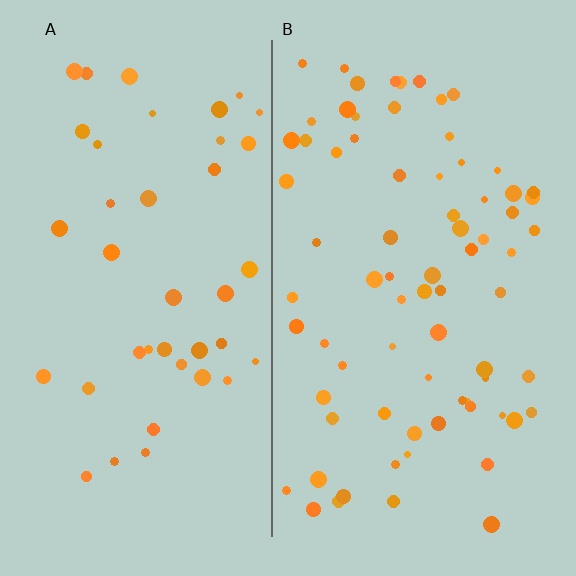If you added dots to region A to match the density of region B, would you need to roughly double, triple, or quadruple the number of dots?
Approximately double.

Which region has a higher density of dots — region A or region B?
B (the right).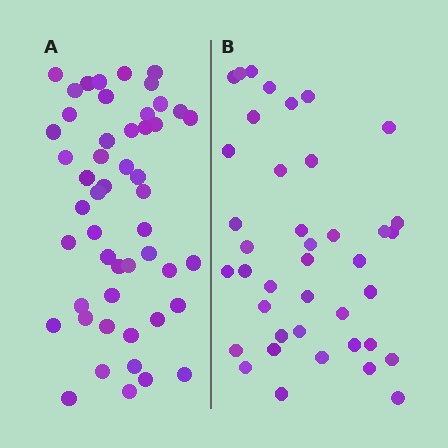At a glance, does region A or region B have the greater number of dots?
Region A (the left region) has more dots.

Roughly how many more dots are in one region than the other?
Region A has roughly 10 or so more dots than region B.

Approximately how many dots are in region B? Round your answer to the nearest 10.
About 40 dots.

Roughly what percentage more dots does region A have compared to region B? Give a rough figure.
About 25% more.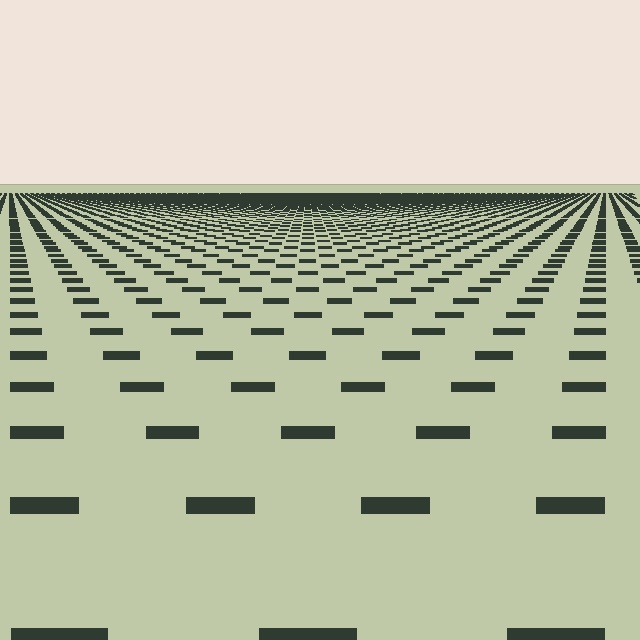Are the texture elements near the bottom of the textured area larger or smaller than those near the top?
Larger. Near the bottom, elements are closer to the viewer and appear at a bigger on-screen size.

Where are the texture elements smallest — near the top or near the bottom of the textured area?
Near the top.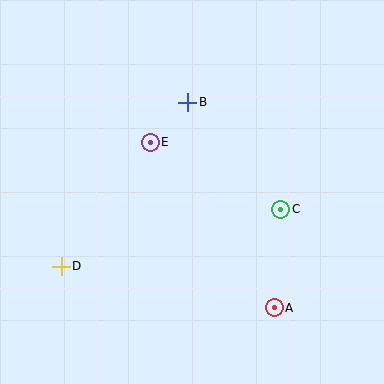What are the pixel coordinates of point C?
Point C is at (281, 209).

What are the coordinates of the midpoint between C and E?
The midpoint between C and E is at (216, 176).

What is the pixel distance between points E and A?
The distance between E and A is 207 pixels.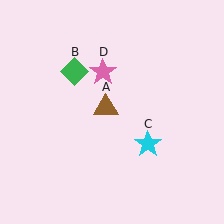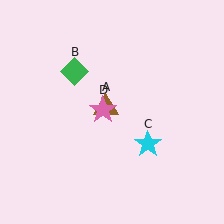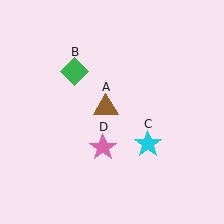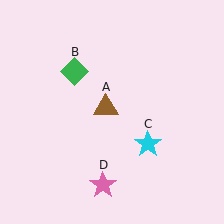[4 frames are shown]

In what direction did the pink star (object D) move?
The pink star (object D) moved down.